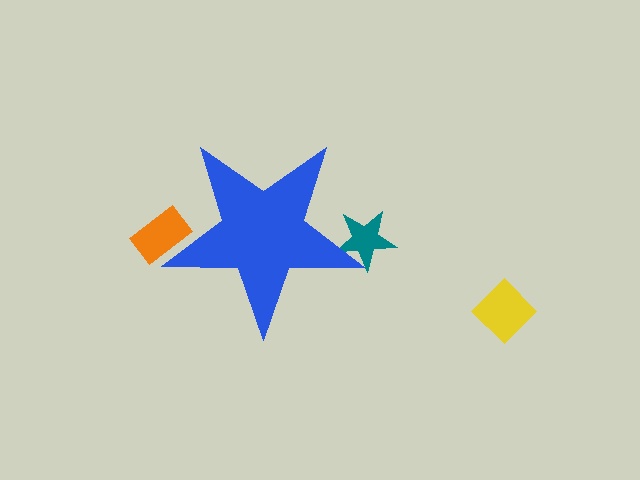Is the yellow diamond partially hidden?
No, the yellow diamond is fully visible.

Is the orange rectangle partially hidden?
Yes, the orange rectangle is partially hidden behind the blue star.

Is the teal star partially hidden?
Yes, the teal star is partially hidden behind the blue star.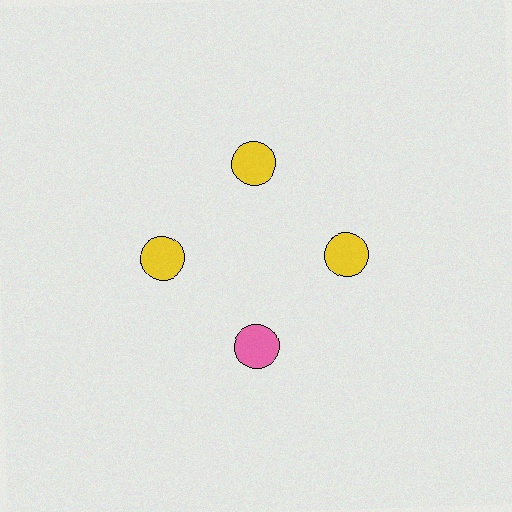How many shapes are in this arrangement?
There are 4 shapes arranged in a ring pattern.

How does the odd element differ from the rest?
It has a different color: pink instead of yellow.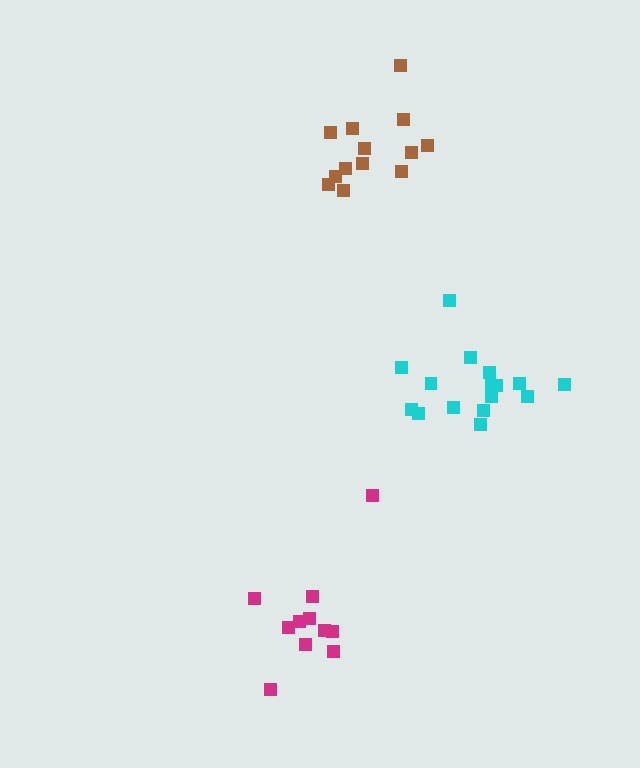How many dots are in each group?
Group 1: 16 dots, Group 2: 13 dots, Group 3: 11 dots (40 total).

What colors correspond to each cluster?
The clusters are colored: cyan, brown, magenta.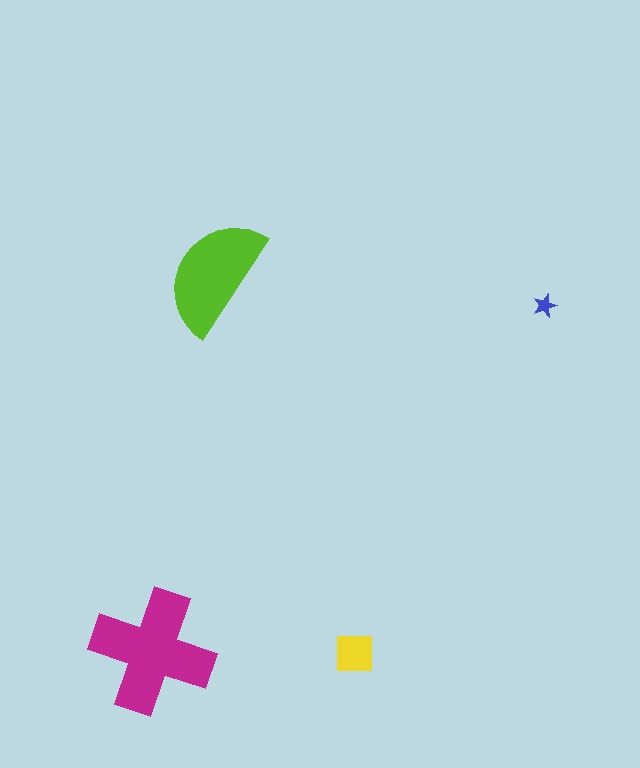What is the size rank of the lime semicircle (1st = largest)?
2nd.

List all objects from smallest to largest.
The blue star, the yellow square, the lime semicircle, the magenta cross.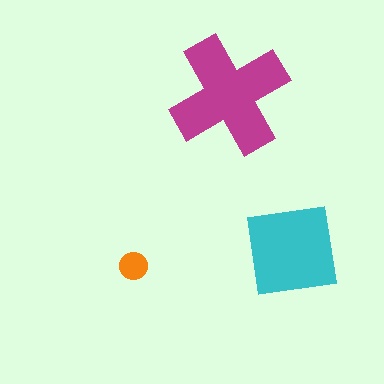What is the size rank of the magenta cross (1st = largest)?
1st.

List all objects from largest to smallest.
The magenta cross, the cyan square, the orange circle.